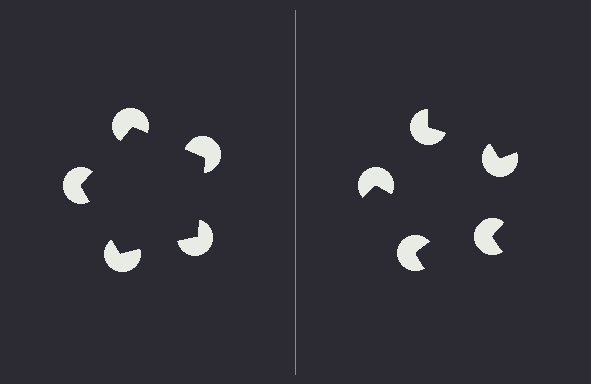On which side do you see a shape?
An illusory pentagon appears on the left side. On the right side the wedge cuts are rotated, so no coherent shape forms.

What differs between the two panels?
The pac-man discs are positioned identically on both sides; only the wedge orientations differ. On the left they align to a pentagon; on the right they are misaligned.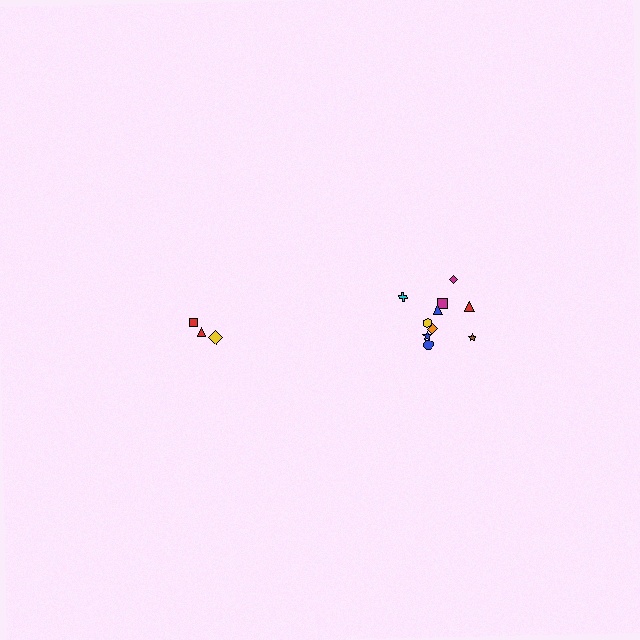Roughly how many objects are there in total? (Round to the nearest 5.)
Roughly 15 objects in total.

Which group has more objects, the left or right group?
The right group.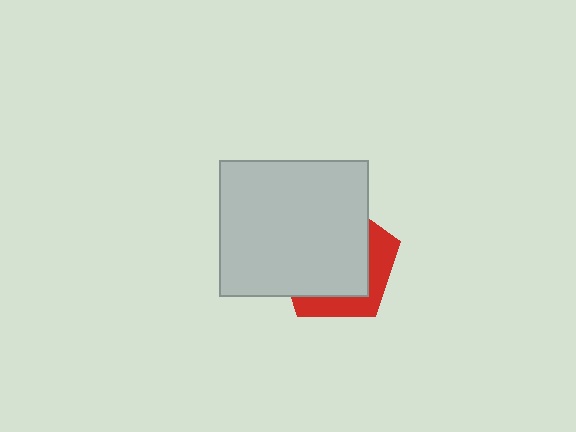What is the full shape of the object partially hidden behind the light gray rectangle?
The partially hidden object is a red pentagon.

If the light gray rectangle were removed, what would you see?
You would see the complete red pentagon.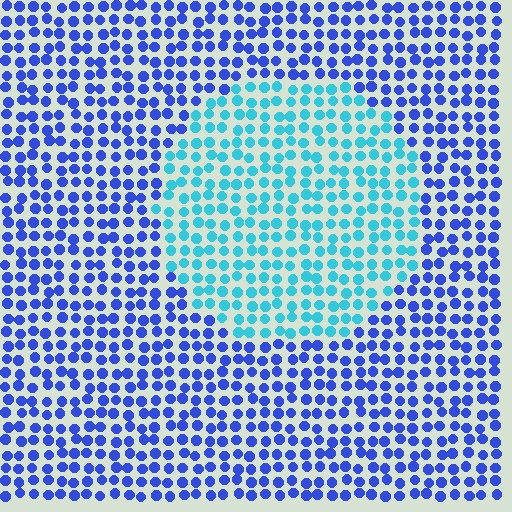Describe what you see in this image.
The image is filled with small blue elements in a uniform arrangement. A circle-shaped region is visible where the elements are tinted to a slightly different hue, forming a subtle color boundary.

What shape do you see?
I see a circle.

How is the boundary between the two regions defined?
The boundary is defined purely by a slight shift in hue (about 45 degrees). Spacing, size, and orientation are identical on both sides.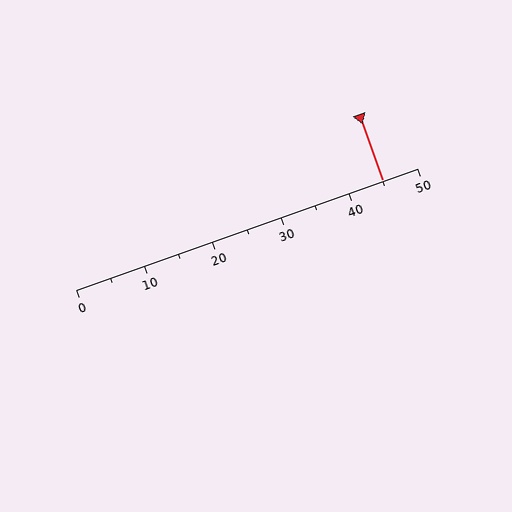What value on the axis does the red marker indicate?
The marker indicates approximately 45.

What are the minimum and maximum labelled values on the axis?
The axis runs from 0 to 50.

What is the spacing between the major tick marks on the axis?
The major ticks are spaced 10 apart.